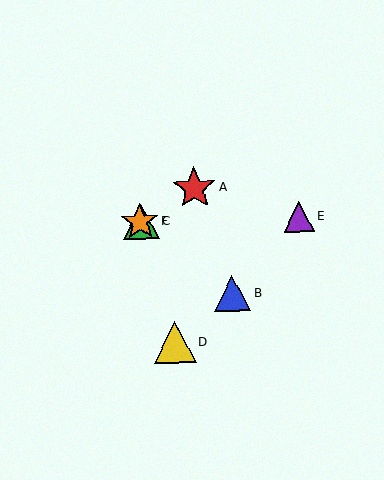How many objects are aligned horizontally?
3 objects (C, E, F) are aligned horizontally.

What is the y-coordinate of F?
Object F is at y≈222.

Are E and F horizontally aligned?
Yes, both are at y≈217.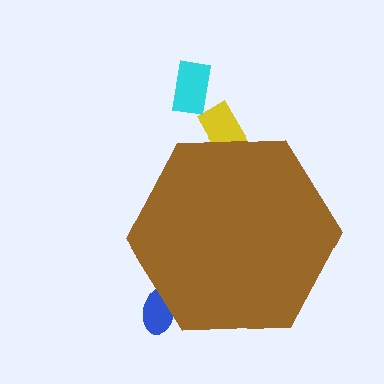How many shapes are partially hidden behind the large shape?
2 shapes are partially hidden.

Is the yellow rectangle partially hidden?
Yes, the yellow rectangle is partially hidden behind the brown hexagon.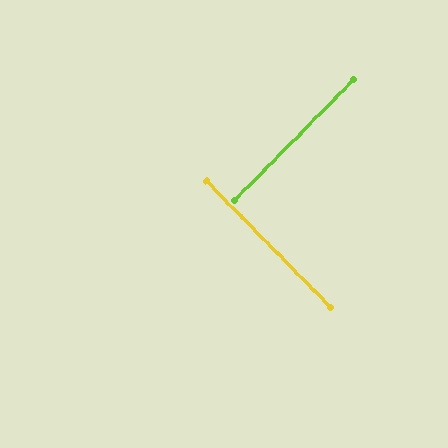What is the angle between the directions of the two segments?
Approximately 89 degrees.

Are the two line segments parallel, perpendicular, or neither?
Perpendicular — they meet at approximately 89°.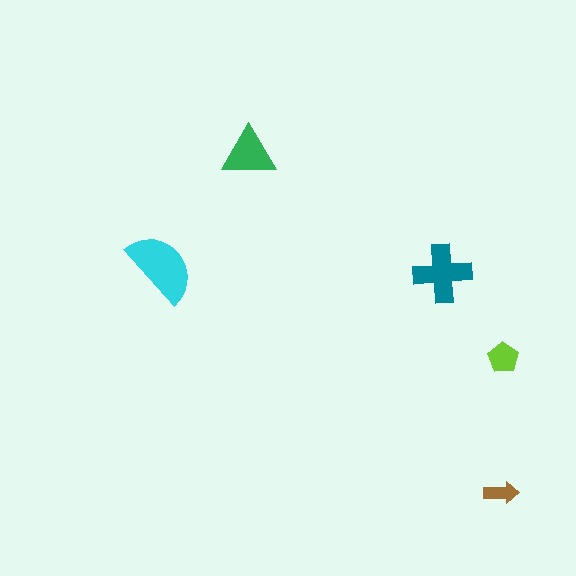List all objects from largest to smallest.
The cyan semicircle, the teal cross, the green triangle, the lime pentagon, the brown arrow.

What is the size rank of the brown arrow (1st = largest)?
5th.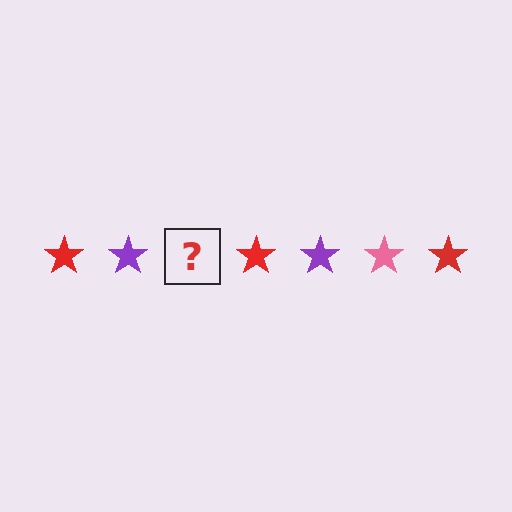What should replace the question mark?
The question mark should be replaced with a pink star.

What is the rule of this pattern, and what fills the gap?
The rule is that the pattern cycles through red, purple, pink stars. The gap should be filled with a pink star.